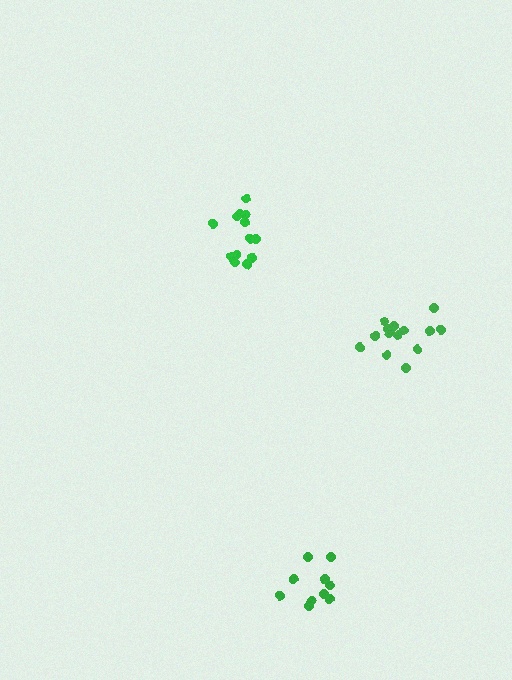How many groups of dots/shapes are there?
There are 3 groups.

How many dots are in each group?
Group 1: 10 dots, Group 2: 13 dots, Group 3: 14 dots (37 total).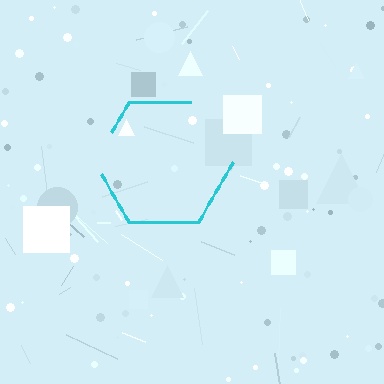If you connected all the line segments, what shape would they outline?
They would outline a hexagon.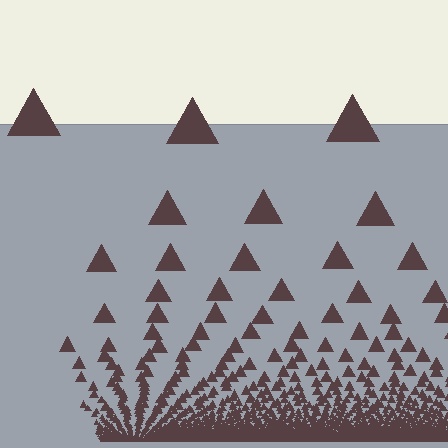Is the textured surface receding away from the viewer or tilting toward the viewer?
The surface appears to tilt toward the viewer. Texture elements get larger and sparser toward the top.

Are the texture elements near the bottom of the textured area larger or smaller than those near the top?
Smaller. The gradient is inverted — elements near the bottom are smaller and denser.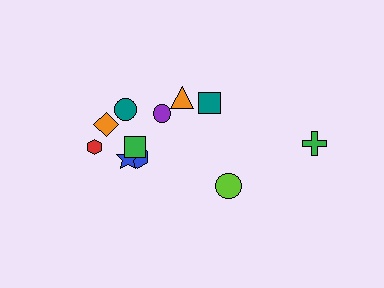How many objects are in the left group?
There are 8 objects.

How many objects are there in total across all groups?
There are 11 objects.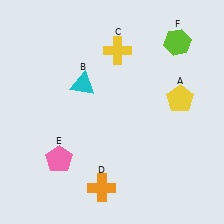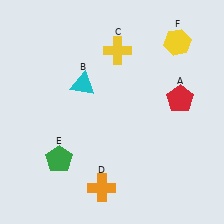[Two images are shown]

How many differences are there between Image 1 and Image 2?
There are 3 differences between the two images.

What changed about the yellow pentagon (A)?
In Image 1, A is yellow. In Image 2, it changed to red.